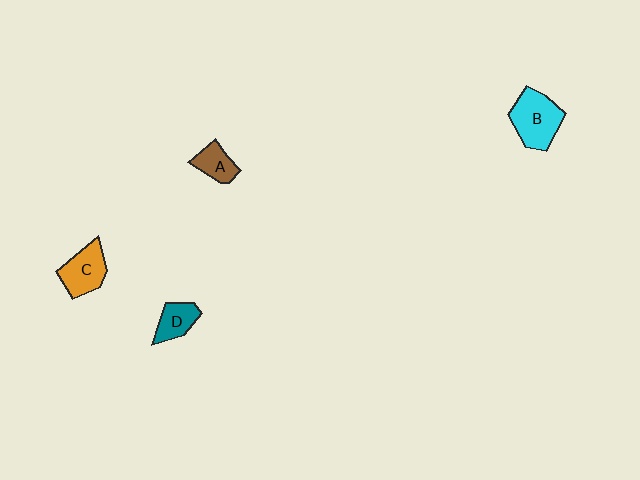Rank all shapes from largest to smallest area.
From largest to smallest: B (cyan), C (orange), D (teal), A (brown).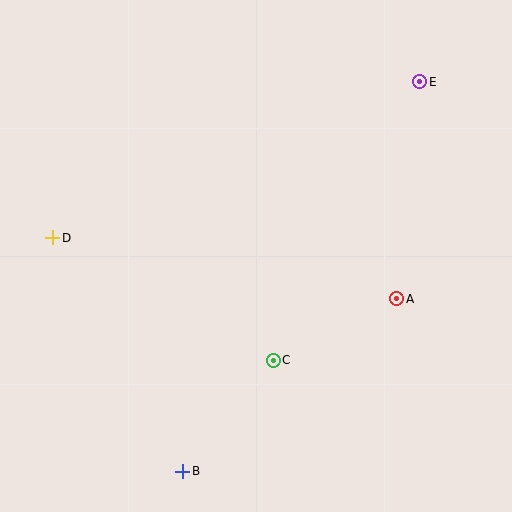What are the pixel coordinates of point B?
Point B is at (183, 471).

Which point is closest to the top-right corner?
Point E is closest to the top-right corner.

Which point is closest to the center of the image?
Point C at (273, 360) is closest to the center.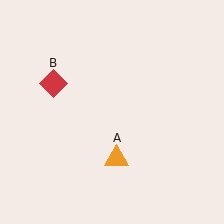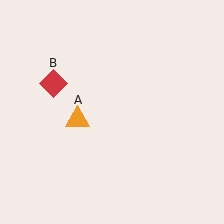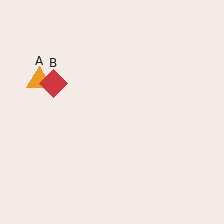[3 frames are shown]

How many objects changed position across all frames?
1 object changed position: orange triangle (object A).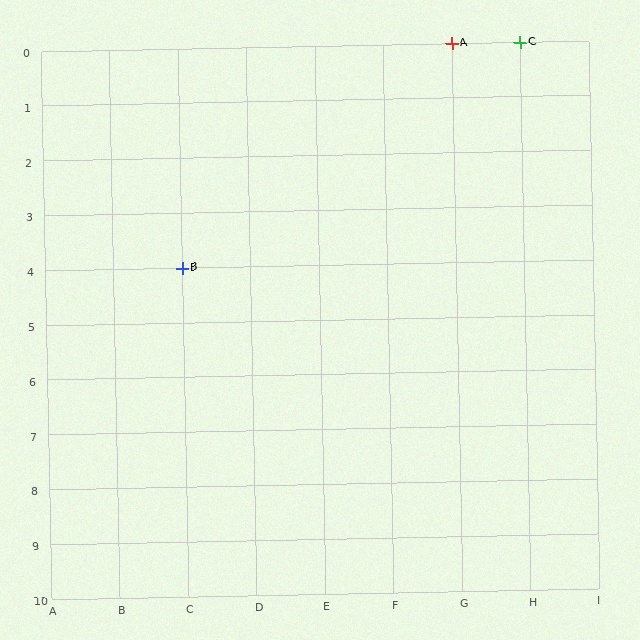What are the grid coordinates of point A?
Point A is at grid coordinates (G, 0).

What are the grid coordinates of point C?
Point C is at grid coordinates (H, 0).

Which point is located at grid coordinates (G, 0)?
Point A is at (G, 0).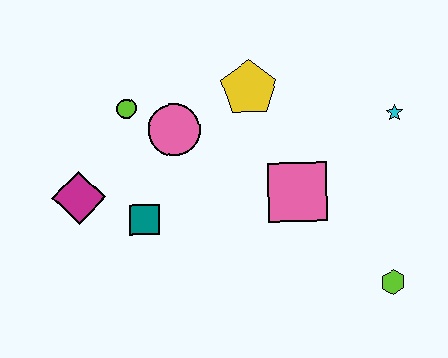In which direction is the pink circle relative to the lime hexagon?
The pink circle is to the left of the lime hexagon.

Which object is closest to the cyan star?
The pink square is closest to the cyan star.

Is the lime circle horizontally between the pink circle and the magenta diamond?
Yes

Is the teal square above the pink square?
No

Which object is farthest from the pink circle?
The lime hexagon is farthest from the pink circle.